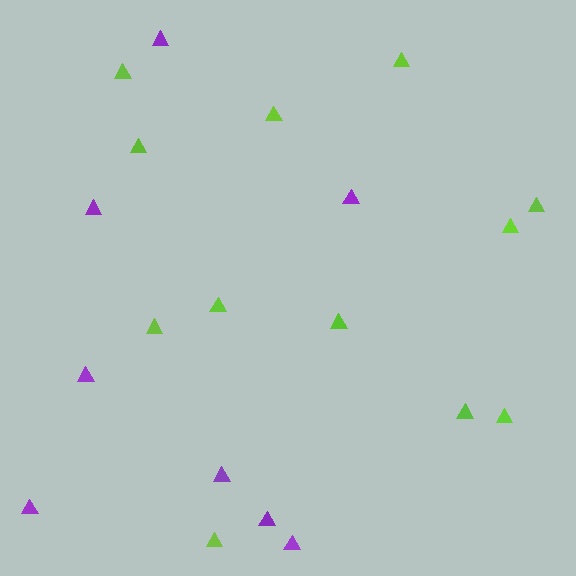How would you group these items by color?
There are 2 groups: one group of lime triangles (12) and one group of purple triangles (8).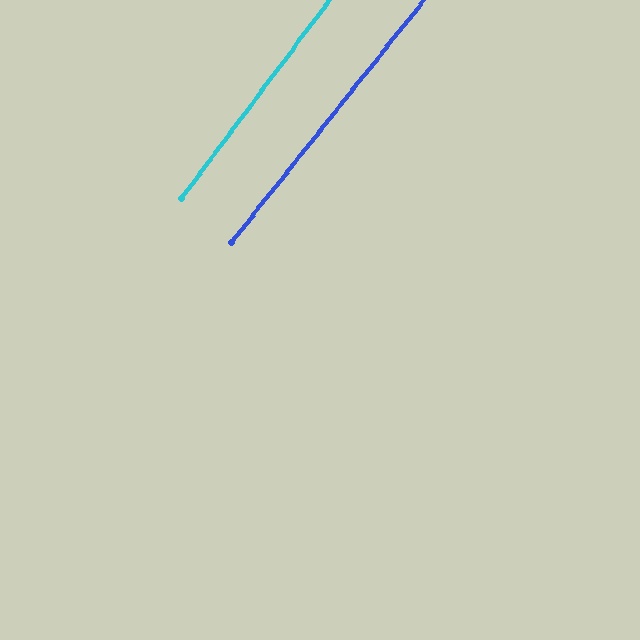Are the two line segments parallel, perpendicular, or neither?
Parallel — their directions differ by only 1.7°.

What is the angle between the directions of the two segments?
Approximately 2 degrees.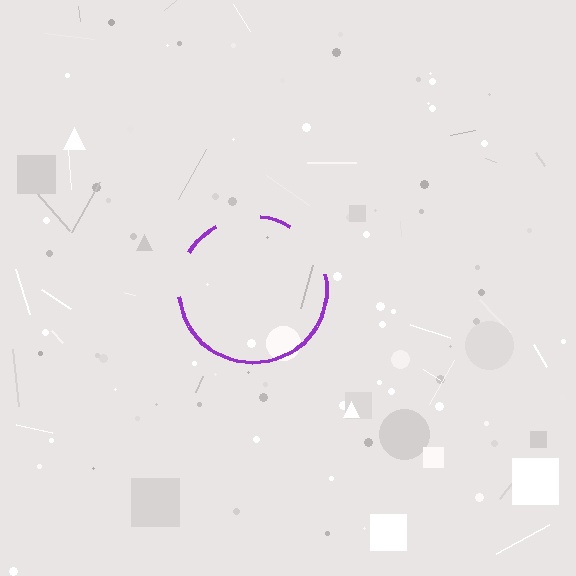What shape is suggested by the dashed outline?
The dashed outline suggests a circle.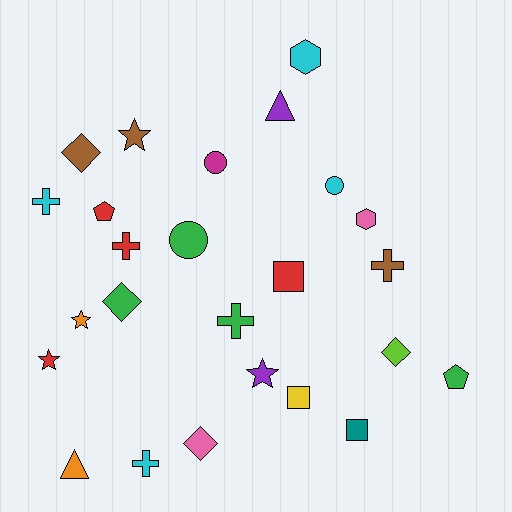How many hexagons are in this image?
There are 2 hexagons.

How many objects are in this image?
There are 25 objects.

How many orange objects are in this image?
There are 2 orange objects.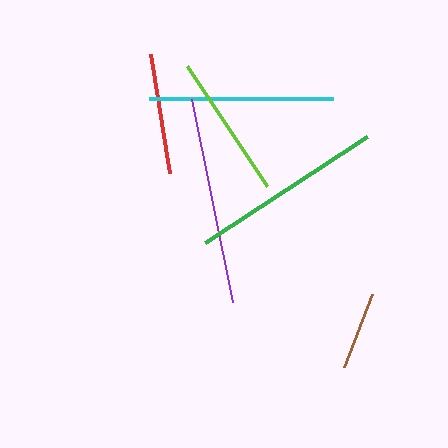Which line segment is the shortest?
The brown line is the shortest at approximately 78 pixels.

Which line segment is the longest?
The purple line is the longest at approximately 207 pixels.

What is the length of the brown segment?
The brown segment is approximately 78 pixels long.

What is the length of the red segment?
The red segment is approximately 120 pixels long.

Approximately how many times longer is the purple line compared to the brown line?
The purple line is approximately 2.6 times the length of the brown line.